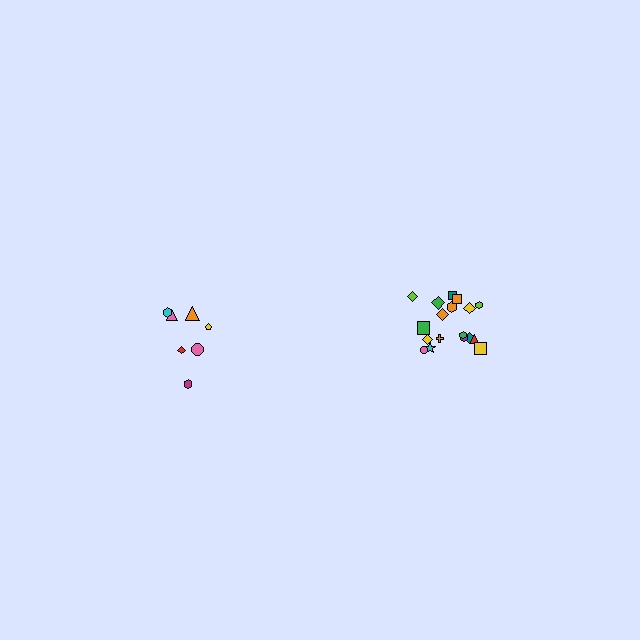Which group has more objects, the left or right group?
The right group.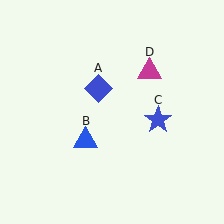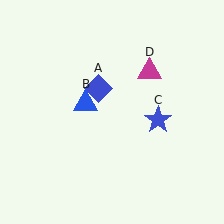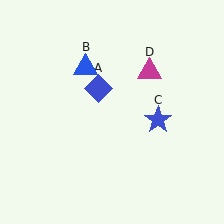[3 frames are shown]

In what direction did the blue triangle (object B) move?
The blue triangle (object B) moved up.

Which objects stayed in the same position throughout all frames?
Blue diamond (object A) and blue star (object C) and magenta triangle (object D) remained stationary.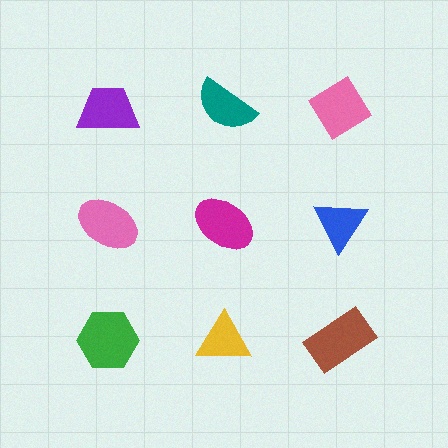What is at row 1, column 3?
A pink diamond.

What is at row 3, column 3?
A brown rectangle.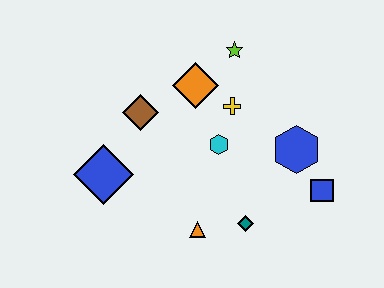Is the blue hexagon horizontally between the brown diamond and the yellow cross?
No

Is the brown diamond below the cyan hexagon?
No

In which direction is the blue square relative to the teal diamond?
The blue square is to the right of the teal diamond.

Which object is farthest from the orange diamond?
The blue square is farthest from the orange diamond.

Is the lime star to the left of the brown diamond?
No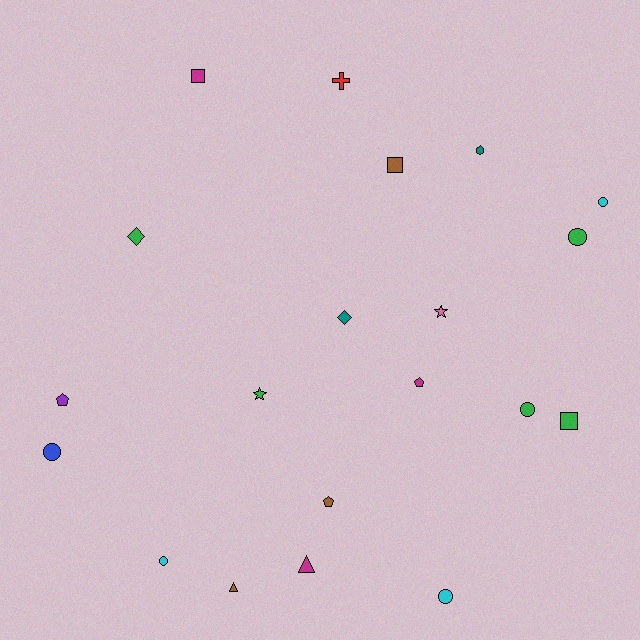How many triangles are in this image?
There are 2 triangles.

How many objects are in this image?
There are 20 objects.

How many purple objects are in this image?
There is 1 purple object.